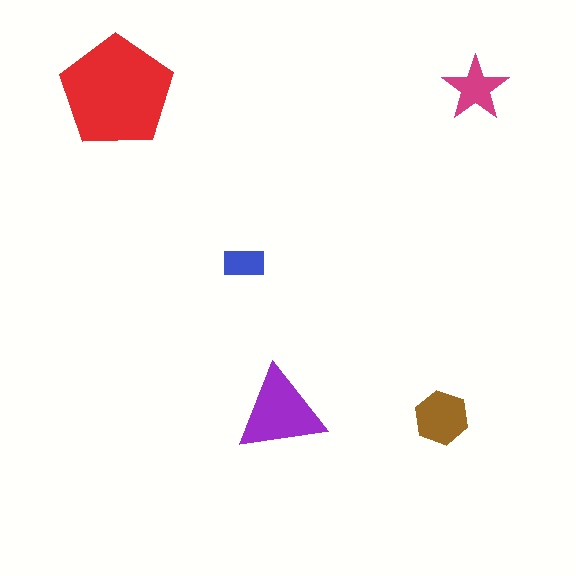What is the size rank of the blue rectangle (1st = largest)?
5th.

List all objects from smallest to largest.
The blue rectangle, the magenta star, the brown hexagon, the purple triangle, the red pentagon.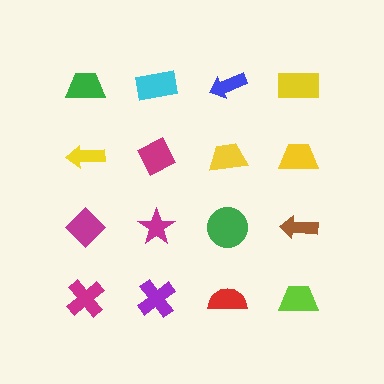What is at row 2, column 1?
A yellow arrow.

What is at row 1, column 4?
A yellow rectangle.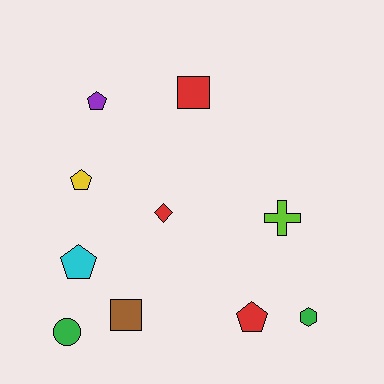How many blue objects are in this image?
There are no blue objects.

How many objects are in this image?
There are 10 objects.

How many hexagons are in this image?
There is 1 hexagon.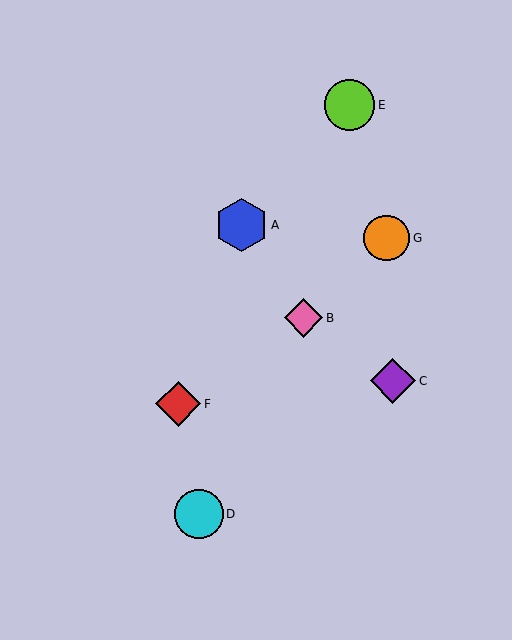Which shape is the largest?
The blue hexagon (labeled A) is the largest.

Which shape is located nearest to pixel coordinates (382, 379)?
The purple diamond (labeled C) at (393, 381) is nearest to that location.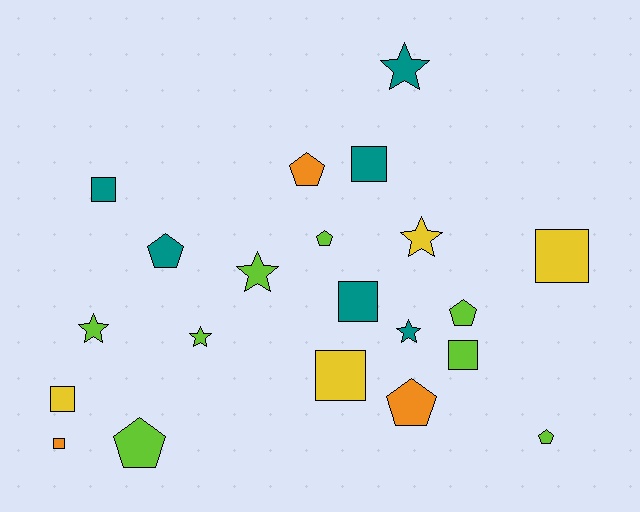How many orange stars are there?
There are no orange stars.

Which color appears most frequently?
Lime, with 8 objects.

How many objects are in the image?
There are 21 objects.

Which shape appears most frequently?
Square, with 8 objects.